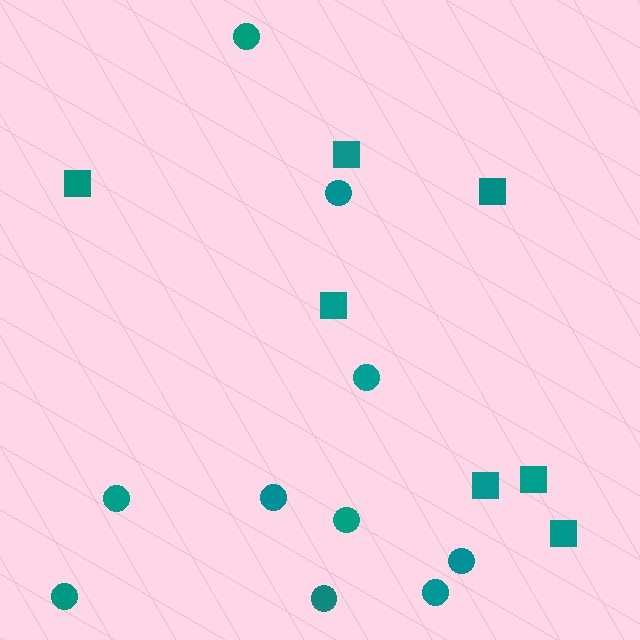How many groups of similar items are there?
There are 2 groups: one group of squares (7) and one group of circles (10).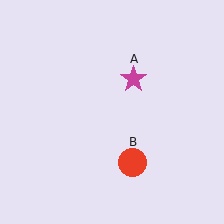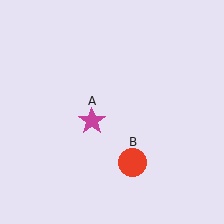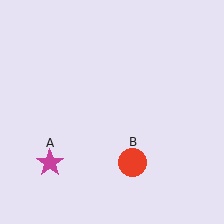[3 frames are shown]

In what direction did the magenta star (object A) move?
The magenta star (object A) moved down and to the left.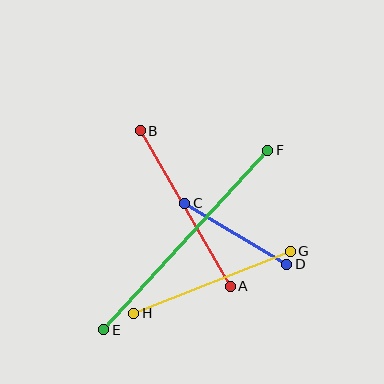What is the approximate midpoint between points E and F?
The midpoint is at approximately (186, 240) pixels.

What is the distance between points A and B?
The distance is approximately 180 pixels.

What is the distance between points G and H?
The distance is approximately 168 pixels.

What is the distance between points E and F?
The distance is approximately 243 pixels.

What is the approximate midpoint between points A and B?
The midpoint is at approximately (185, 209) pixels.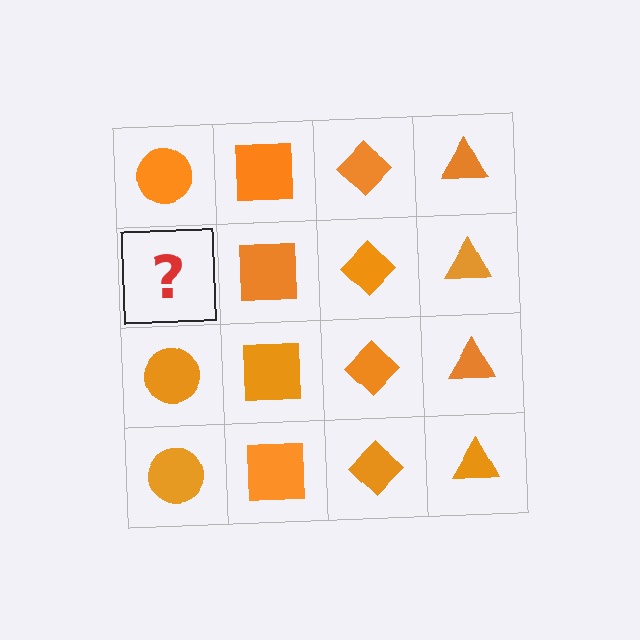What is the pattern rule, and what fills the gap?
The rule is that each column has a consistent shape. The gap should be filled with an orange circle.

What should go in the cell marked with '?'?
The missing cell should contain an orange circle.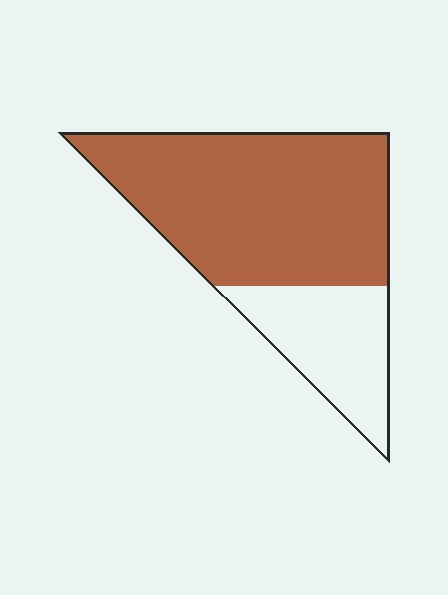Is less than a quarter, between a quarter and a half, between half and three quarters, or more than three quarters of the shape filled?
Between half and three quarters.